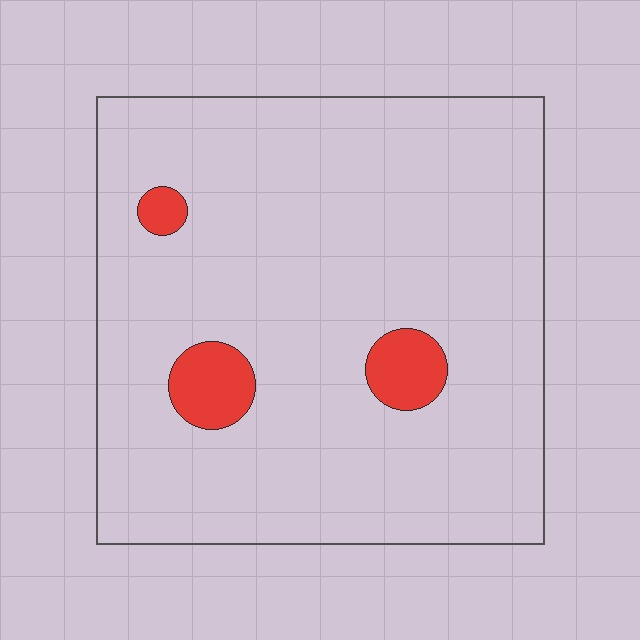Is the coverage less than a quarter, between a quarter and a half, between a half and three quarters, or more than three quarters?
Less than a quarter.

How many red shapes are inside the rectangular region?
3.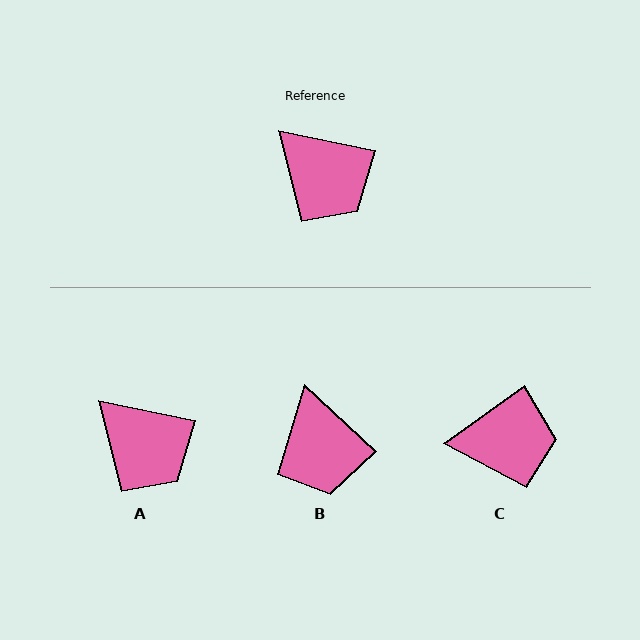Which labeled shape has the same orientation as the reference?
A.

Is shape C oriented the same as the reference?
No, it is off by about 48 degrees.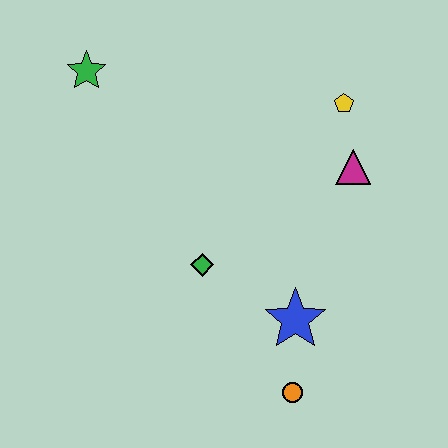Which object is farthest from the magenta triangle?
The green star is farthest from the magenta triangle.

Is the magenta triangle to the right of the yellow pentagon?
Yes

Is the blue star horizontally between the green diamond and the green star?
No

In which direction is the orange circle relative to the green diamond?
The orange circle is below the green diamond.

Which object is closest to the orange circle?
The blue star is closest to the orange circle.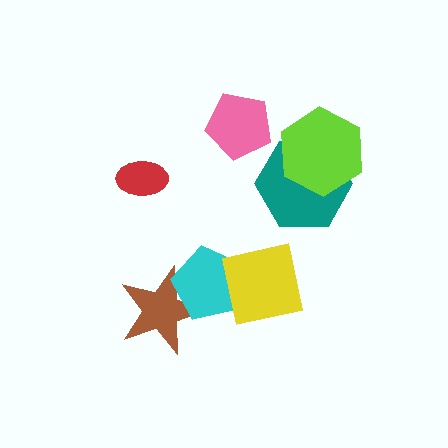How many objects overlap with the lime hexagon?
1 object overlaps with the lime hexagon.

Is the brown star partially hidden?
Yes, it is partially covered by another shape.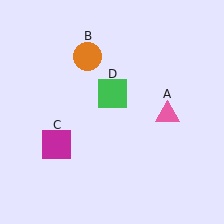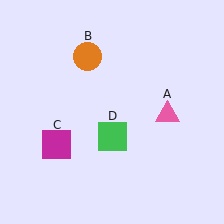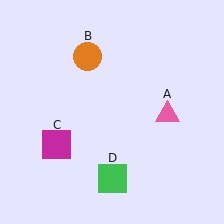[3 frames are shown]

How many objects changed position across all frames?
1 object changed position: green square (object D).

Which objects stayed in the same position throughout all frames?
Pink triangle (object A) and orange circle (object B) and magenta square (object C) remained stationary.